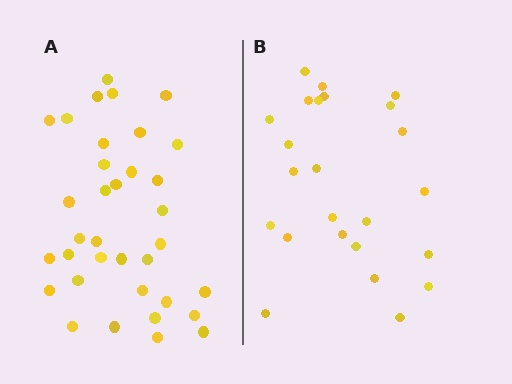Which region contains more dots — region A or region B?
Region A (the left region) has more dots.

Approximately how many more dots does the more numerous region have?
Region A has roughly 12 or so more dots than region B.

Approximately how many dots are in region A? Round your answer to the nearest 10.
About 40 dots. (The exact count is 35, which rounds to 40.)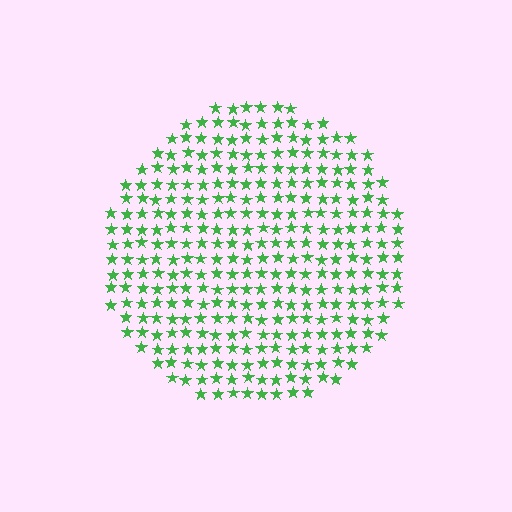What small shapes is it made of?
It is made of small stars.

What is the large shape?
The large shape is a circle.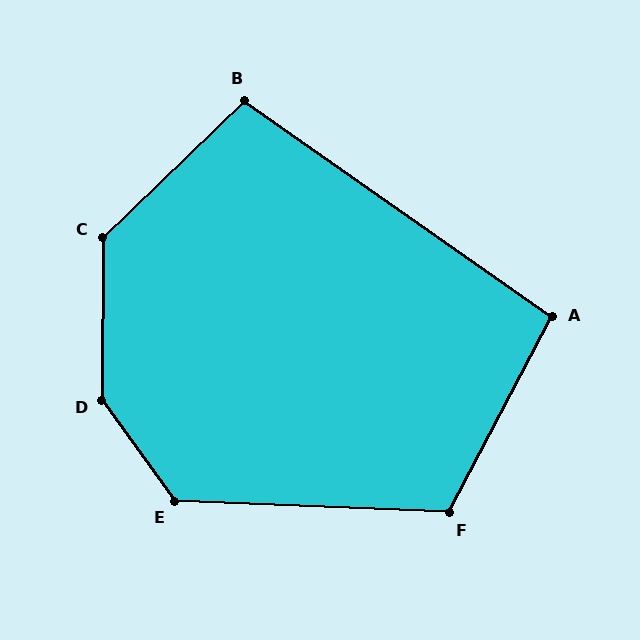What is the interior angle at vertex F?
Approximately 115 degrees (obtuse).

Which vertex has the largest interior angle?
D, at approximately 144 degrees.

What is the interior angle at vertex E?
Approximately 128 degrees (obtuse).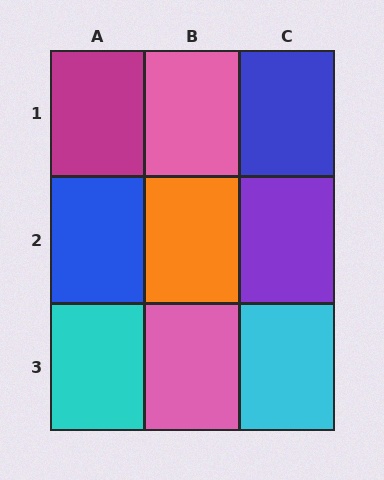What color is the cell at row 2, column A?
Blue.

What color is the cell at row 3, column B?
Pink.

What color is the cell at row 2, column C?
Purple.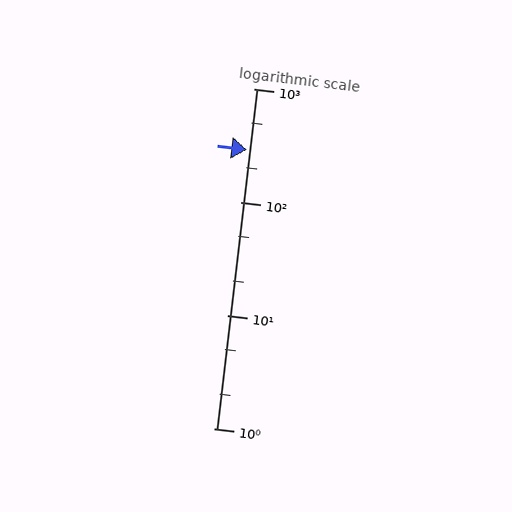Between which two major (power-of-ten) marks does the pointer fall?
The pointer is between 100 and 1000.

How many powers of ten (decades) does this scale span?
The scale spans 3 decades, from 1 to 1000.